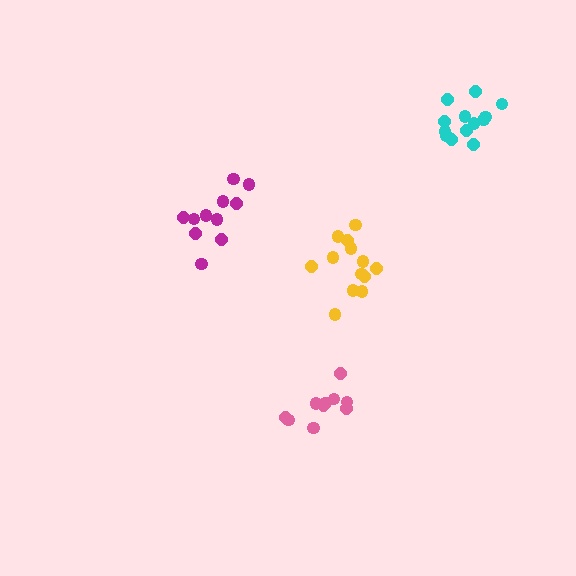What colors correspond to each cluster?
The clusters are colored: pink, magenta, yellow, cyan.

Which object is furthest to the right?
The cyan cluster is rightmost.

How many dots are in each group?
Group 1: 10 dots, Group 2: 11 dots, Group 3: 13 dots, Group 4: 13 dots (47 total).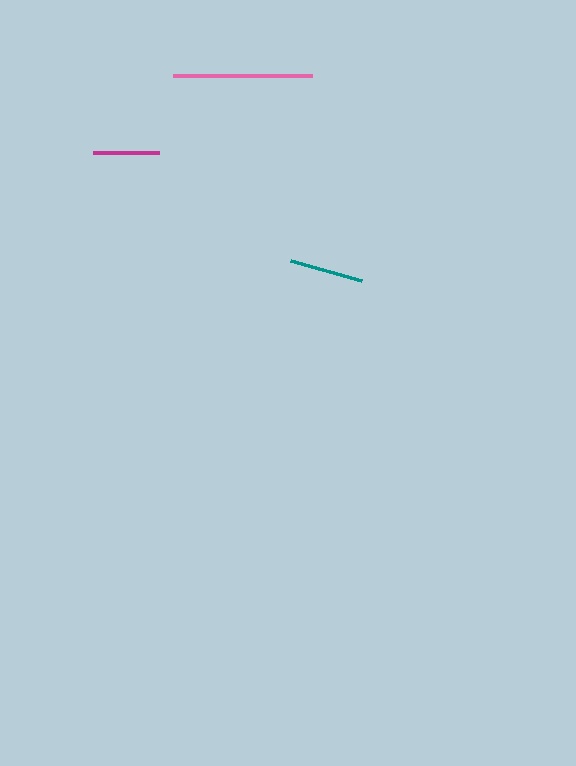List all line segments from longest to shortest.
From longest to shortest: pink, teal, magenta.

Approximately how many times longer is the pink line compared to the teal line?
The pink line is approximately 1.9 times the length of the teal line.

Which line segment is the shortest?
The magenta line is the shortest at approximately 66 pixels.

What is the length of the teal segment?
The teal segment is approximately 73 pixels long.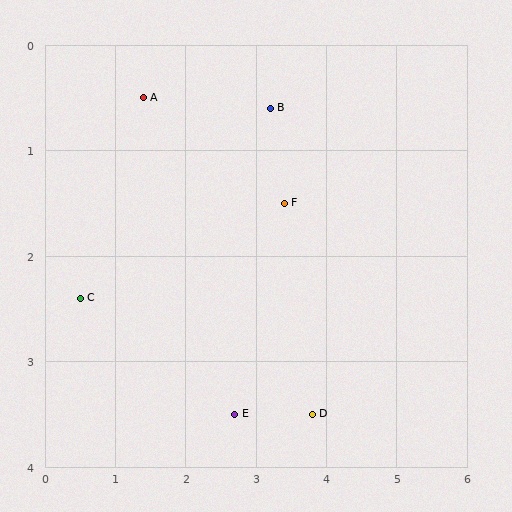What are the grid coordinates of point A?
Point A is at approximately (1.4, 0.5).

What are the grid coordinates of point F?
Point F is at approximately (3.4, 1.5).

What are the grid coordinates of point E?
Point E is at approximately (2.7, 3.5).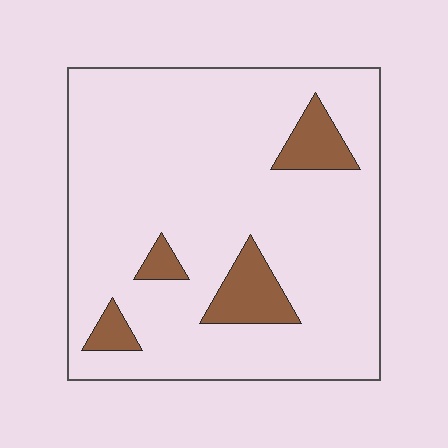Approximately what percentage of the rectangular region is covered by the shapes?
Approximately 10%.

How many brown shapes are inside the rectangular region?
4.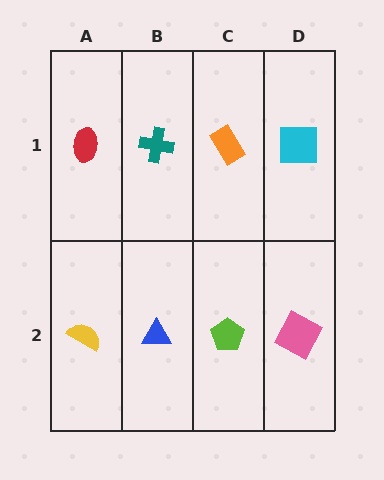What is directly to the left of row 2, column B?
A yellow semicircle.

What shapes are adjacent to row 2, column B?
A teal cross (row 1, column B), a yellow semicircle (row 2, column A), a lime pentagon (row 2, column C).